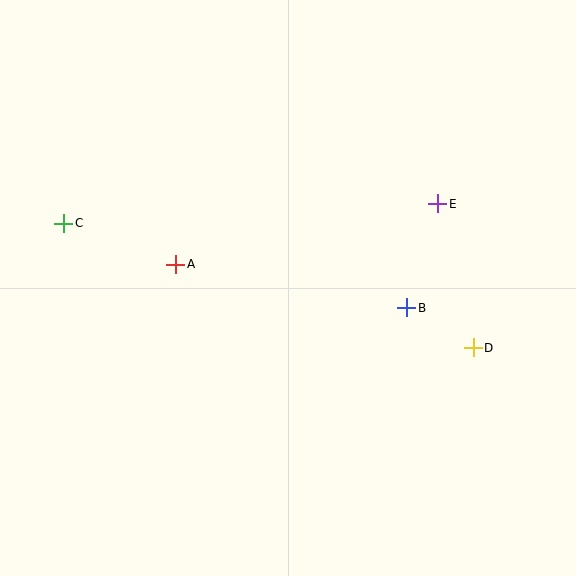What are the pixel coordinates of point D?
Point D is at (473, 348).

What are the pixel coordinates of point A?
Point A is at (176, 264).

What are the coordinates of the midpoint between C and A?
The midpoint between C and A is at (120, 244).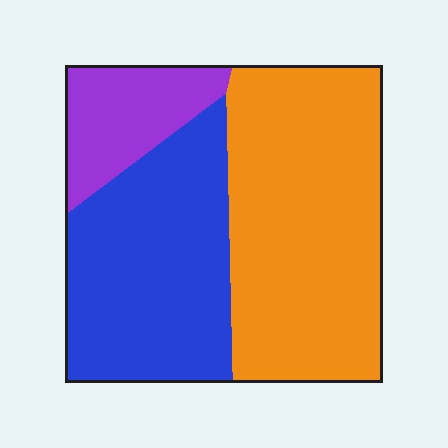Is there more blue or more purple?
Blue.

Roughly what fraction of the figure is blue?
Blue covers 37% of the figure.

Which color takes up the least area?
Purple, at roughly 15%.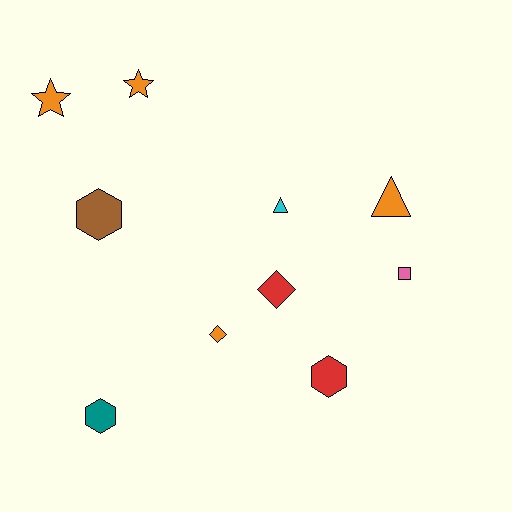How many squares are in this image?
There is 1 square.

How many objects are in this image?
There are 10 objects.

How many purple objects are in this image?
There are no purple objects.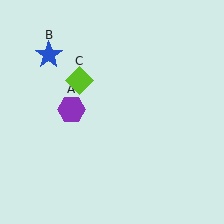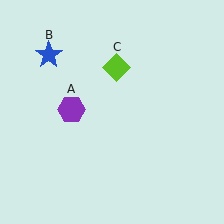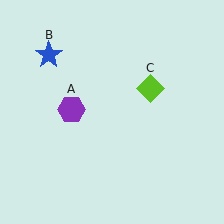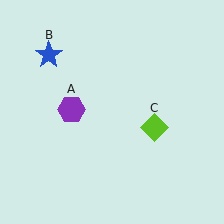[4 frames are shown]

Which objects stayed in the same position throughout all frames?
Purple hexagon (object A) and blue star (object B) remained stationary.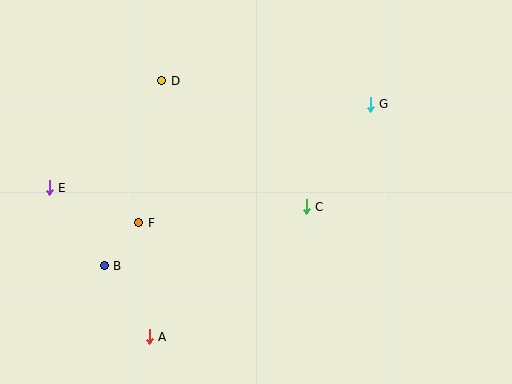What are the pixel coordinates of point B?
Point B is at (104, 266).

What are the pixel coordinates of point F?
Point F is at (139, 223).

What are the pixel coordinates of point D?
Point D is at (162, 81).